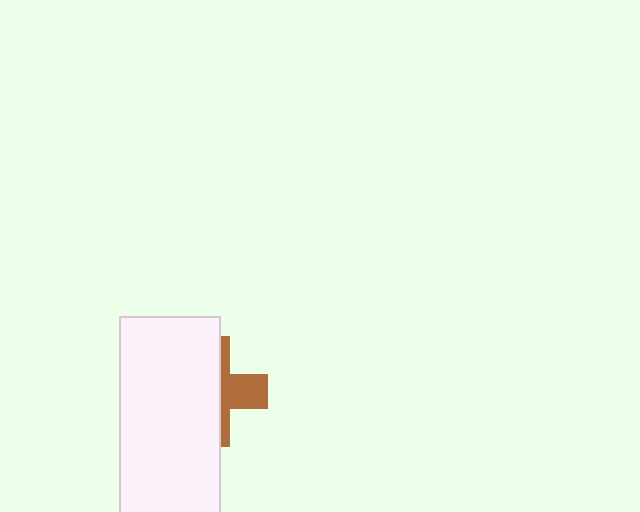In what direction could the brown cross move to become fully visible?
The brown cross could move right. That would shift it out from behind the white rectangle entirely.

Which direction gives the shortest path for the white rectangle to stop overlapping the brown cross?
Moving left gives the shortest separation.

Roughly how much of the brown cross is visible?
A small part of it is visible (roughly 35%).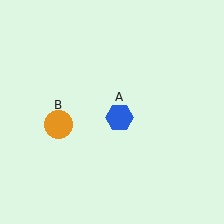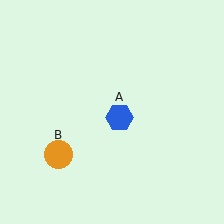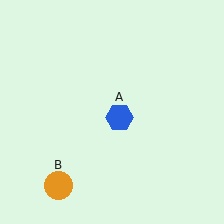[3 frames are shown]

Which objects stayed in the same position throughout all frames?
Blue hexagon (object A) remained stationary.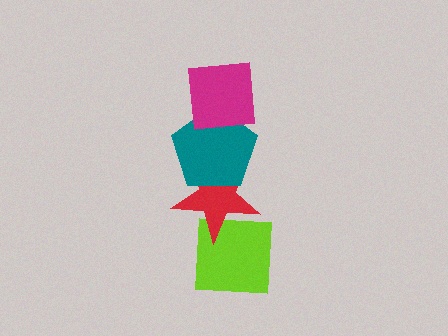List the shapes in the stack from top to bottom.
From top to bottom: the magenta square, the teal pentagon, the red star, the lime square.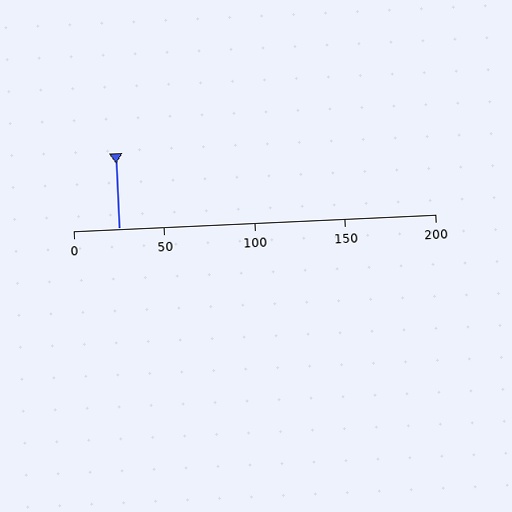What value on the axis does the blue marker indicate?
The marker indicates approximately 25.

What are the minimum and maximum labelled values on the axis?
The axis runs from 0 to 200.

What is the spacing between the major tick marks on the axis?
The major ticks are spaced 50 apart.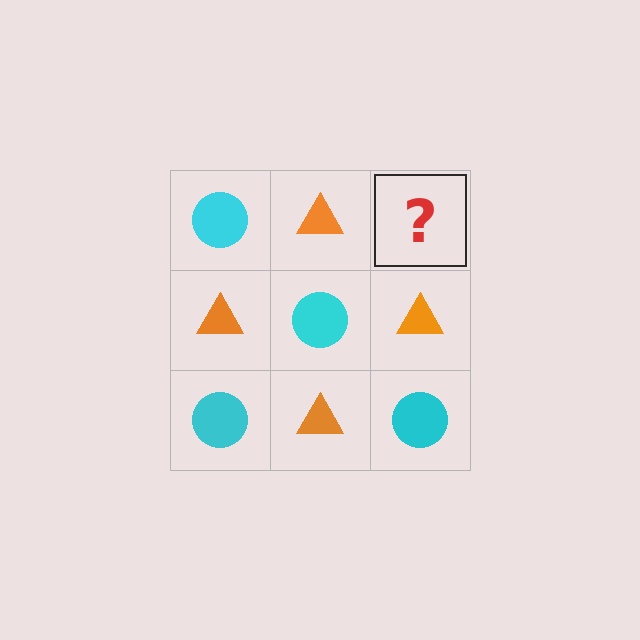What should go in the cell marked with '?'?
The missing cell should contain a cyan circle.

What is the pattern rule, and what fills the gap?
The rule is that it alternates cyan circle and orange triangle in a checkerboard pattern. The gap should be filled with a cyan circle.